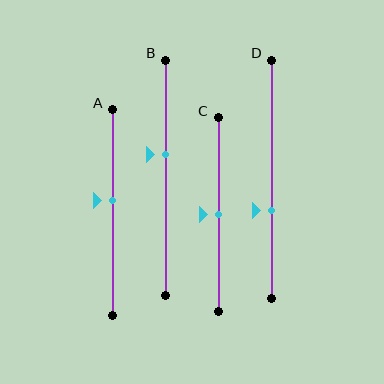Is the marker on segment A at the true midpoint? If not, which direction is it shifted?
No, the marker on segment A is shifted upward by about 6% of the segment length.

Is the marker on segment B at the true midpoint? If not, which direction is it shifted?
No, the marker on segment B is shifted upward by about 10% of the segment length.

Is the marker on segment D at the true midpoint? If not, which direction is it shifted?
No, the marker on segment D is shifted downward by about 13% of the segment length.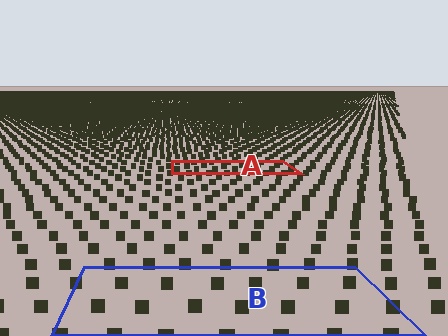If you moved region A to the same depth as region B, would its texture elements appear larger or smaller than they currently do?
They would appear larger. At a closer depth, the same texture elements are projected at a bigger on-screen size.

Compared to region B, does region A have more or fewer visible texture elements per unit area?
Region A has more texture elements per unit area — they are packed more densely because it is farther away.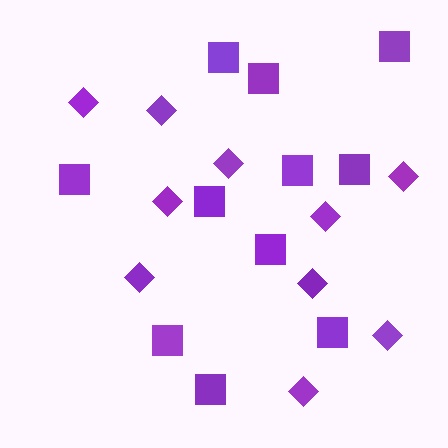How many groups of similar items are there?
There are 2 groups: one group of squares (11) and one group of diamonds (10).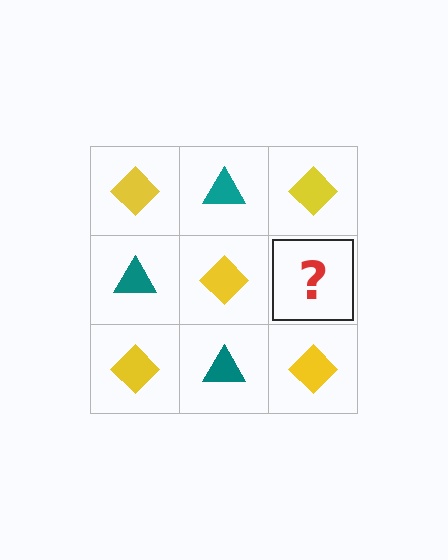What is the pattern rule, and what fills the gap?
The rule is that it alternates yellow diamond and teal triangle in a checkerboard pattern. The gap should be filled with a teal triangle.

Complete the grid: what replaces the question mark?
The question mark should be replaced with a teal triangle.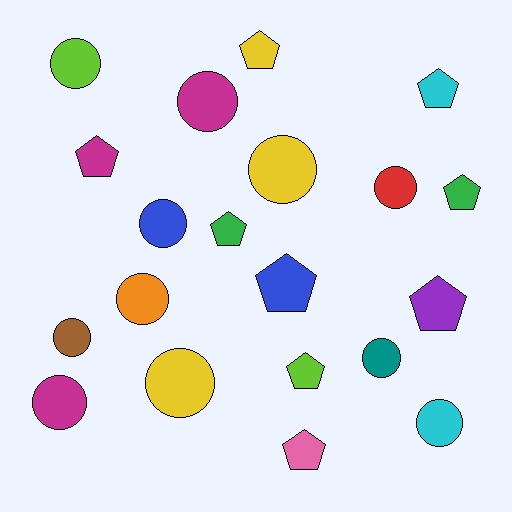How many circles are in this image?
There are 11 circles.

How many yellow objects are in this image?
There are 3 yellow objects.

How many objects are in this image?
There are 20 objects.